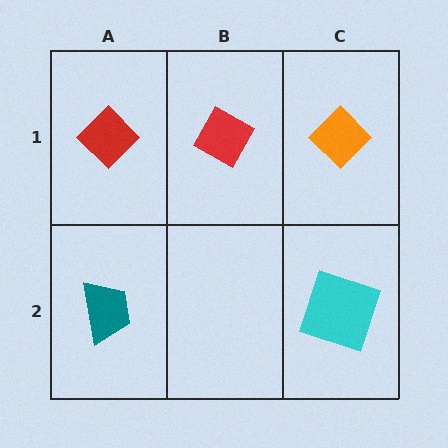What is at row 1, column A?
A red diamond.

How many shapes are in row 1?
3 shapes.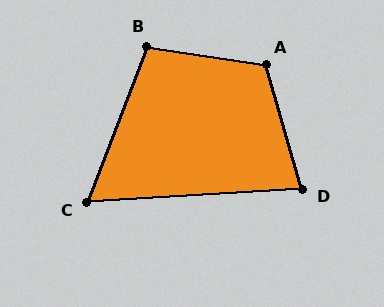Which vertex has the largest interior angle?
A, at approximately 114 degrees.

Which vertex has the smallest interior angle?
C, at approximately 66 degrees.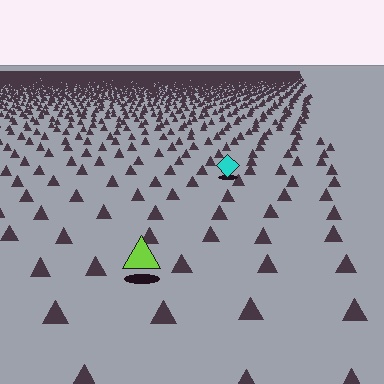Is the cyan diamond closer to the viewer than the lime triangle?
No. The lime triangle is closer — you can tell from the texture gradient: the ground texture is coarser near it.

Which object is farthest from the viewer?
The cyan diamond is farthest from the viewer. It appears smaller and the ground texture around it is denser.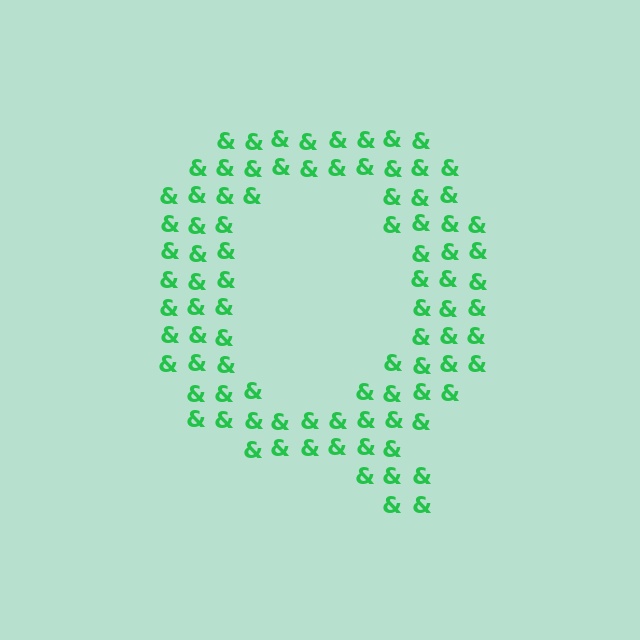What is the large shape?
The large shape is the letter Q.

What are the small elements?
The small elements are ampersands.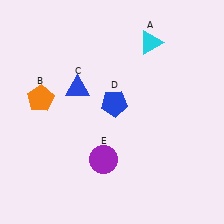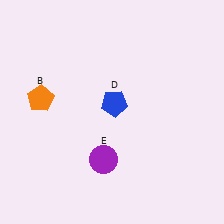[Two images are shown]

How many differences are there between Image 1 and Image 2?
There are 2 differences between the two images.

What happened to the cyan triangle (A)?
The cyan triangle (A) was removed in Image 2. It was in the top-right area of Image 1.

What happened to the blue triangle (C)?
The blue triangle (C) was removed in Image 2. It was in the top-left area of Image 1.